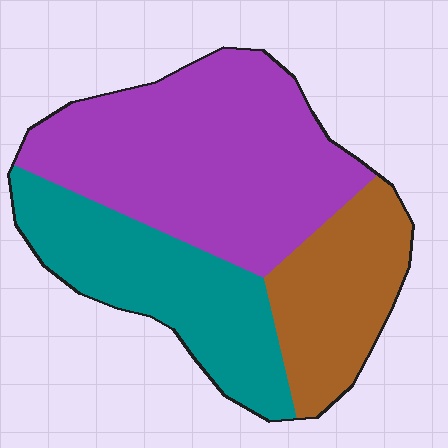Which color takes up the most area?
Purple, at roughly 50%.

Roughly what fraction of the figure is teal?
Teal takes up about one third (1/3) of the figure.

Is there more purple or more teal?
Purple.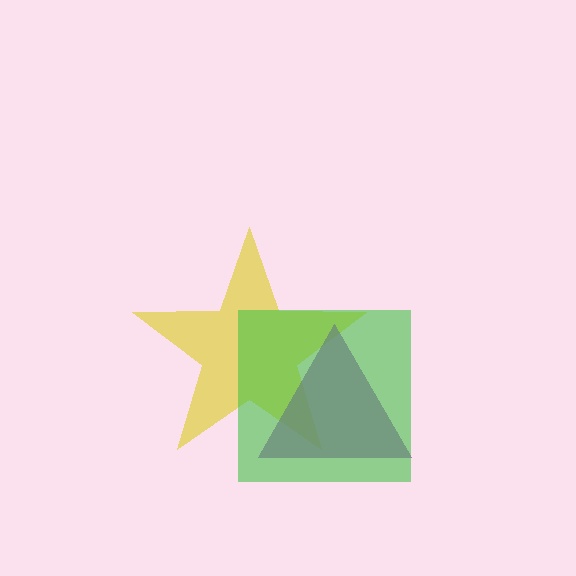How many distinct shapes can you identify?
There are 3 distinct shapes: a yellow star, a purple triangle, a green square.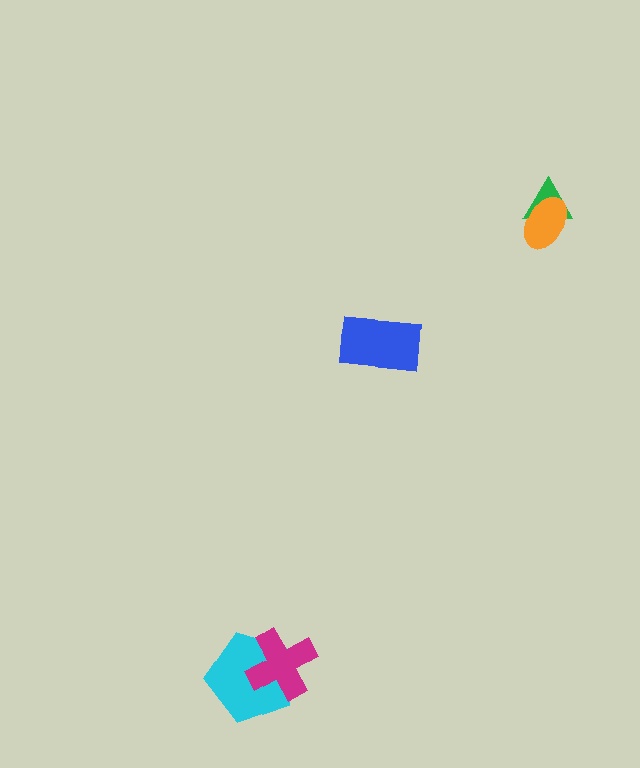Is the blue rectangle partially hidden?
No, no other shape covers it.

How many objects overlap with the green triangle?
1 object overlaps with the green triangle.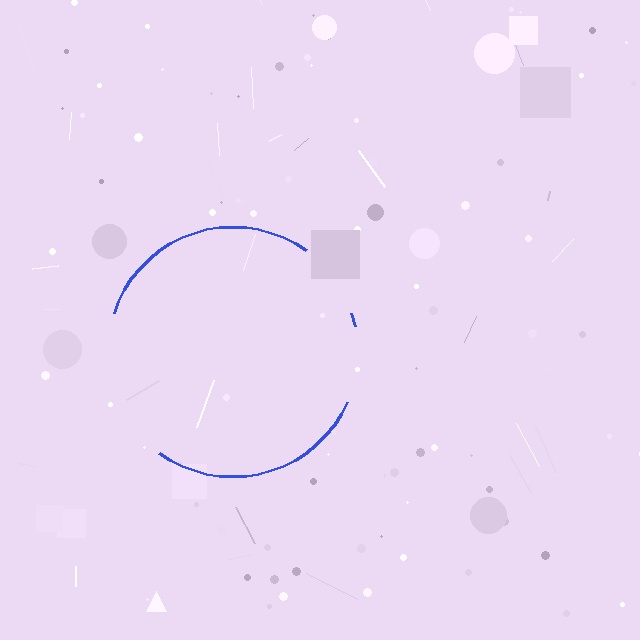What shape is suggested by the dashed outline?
The dashed outline suggests a circle.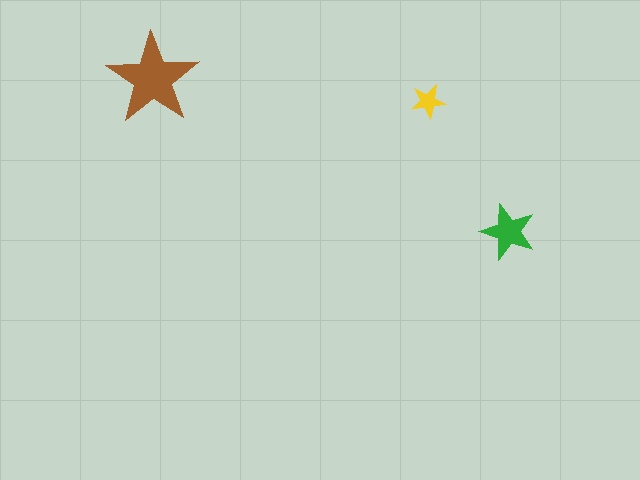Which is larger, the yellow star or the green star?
The green one.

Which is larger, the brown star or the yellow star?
The brown one.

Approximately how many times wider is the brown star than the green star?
About 1.5 times wider.